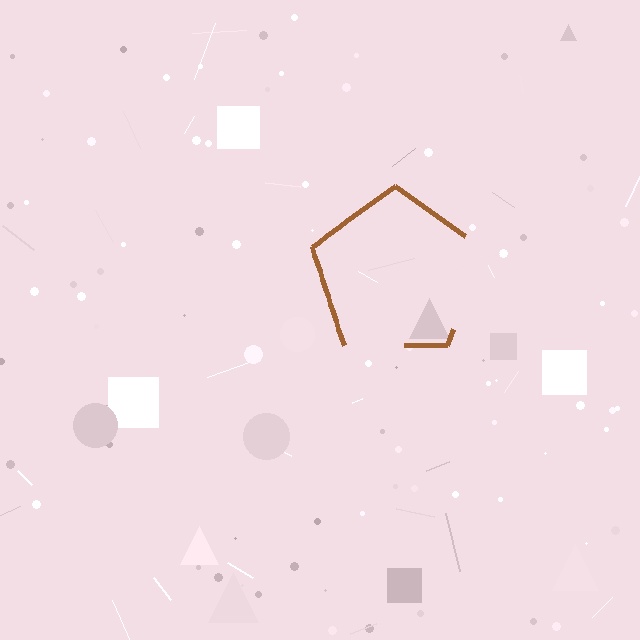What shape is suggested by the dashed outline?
The dashed outline suggests a pentagon.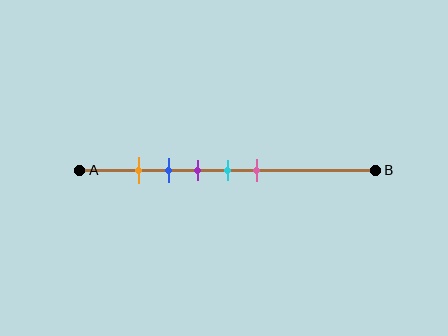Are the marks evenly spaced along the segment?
Yes, the marks are approximately evenly spaced.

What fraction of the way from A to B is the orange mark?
The orange mark is approximately 20% (0.2) of the way from A to B.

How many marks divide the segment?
There are 5 marks dividing the segment.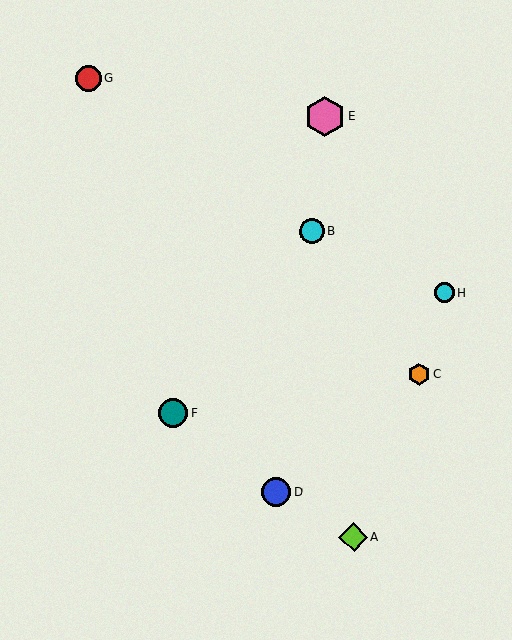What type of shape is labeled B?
Shape B is a cyan circle.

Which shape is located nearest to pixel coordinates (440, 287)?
The cyan circle (labeled H) at (444, 293) is nearest to that location.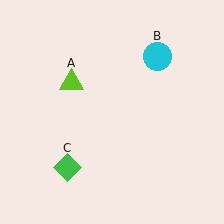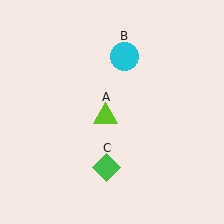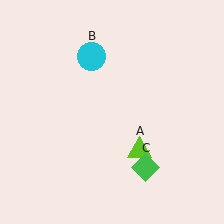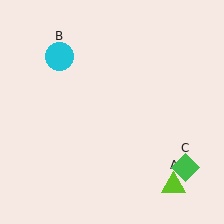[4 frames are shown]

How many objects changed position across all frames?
3 objects changed position: lime triangle (object A), cyan circle (object B), green diamond (object C).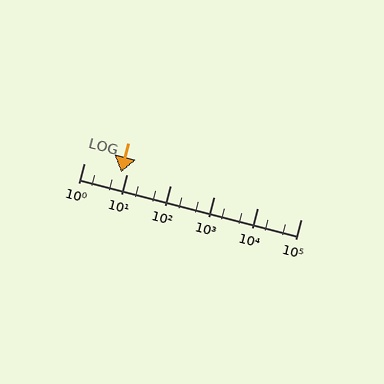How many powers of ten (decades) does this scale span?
The scale spans 5 decades, from 1 to 100000.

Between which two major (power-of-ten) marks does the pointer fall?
The pointer is between 1 and 10.